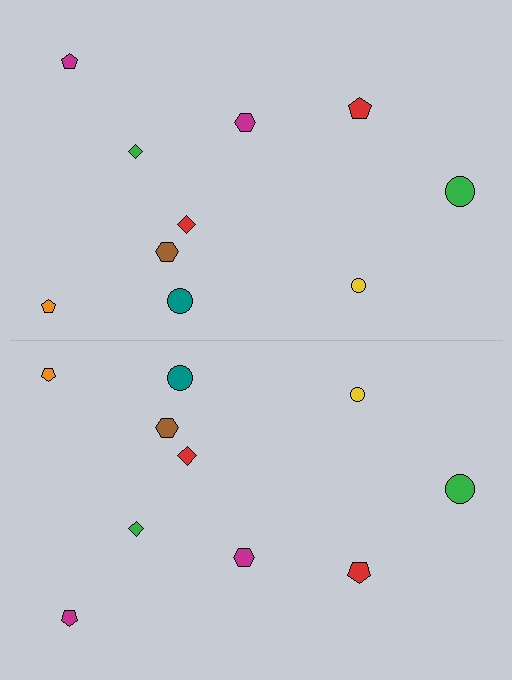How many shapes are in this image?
There are 20 shapes in this image.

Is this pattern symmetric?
Yes, this pattern has bilateral (reflection) symmetry.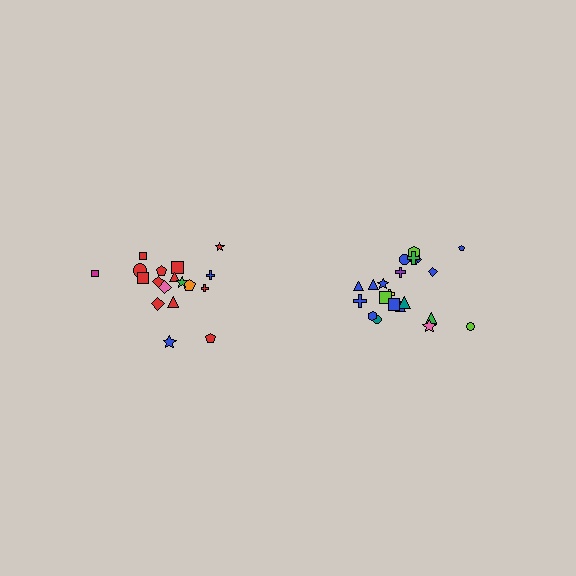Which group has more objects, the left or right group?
The right group.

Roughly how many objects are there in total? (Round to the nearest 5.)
Roughly 40 objects in total.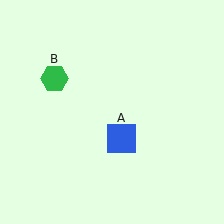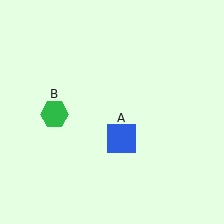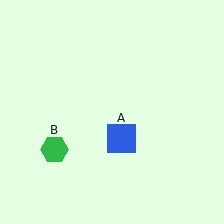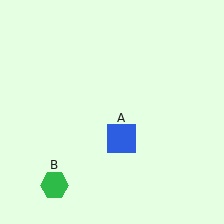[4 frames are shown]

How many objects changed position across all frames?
1 object changed position: green hexagon (object B).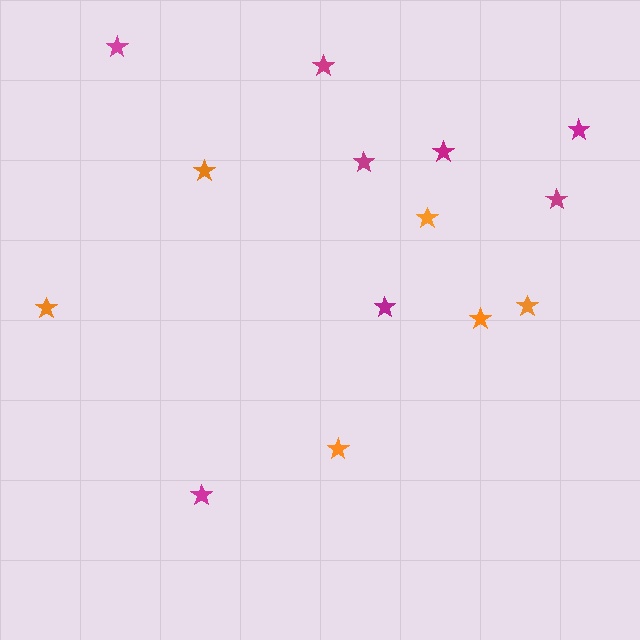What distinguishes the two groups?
There are 2 groups: one group of magenta stars (8) and one group of orange stars (6).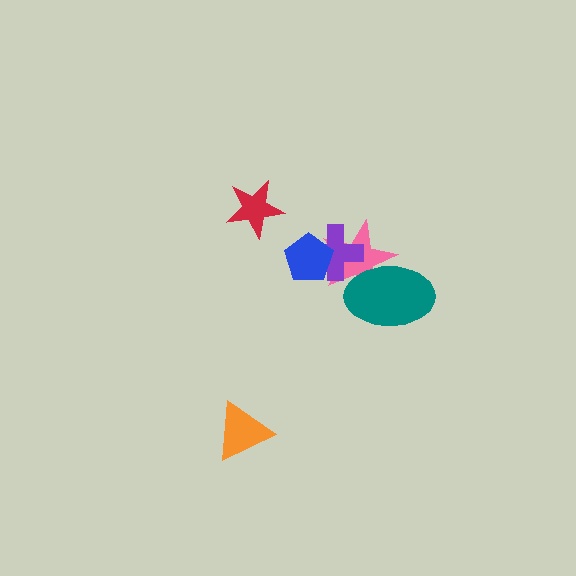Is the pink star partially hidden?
Yes, it is partially covered by another shape.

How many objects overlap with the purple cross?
2 objects overlap with the purple cross.